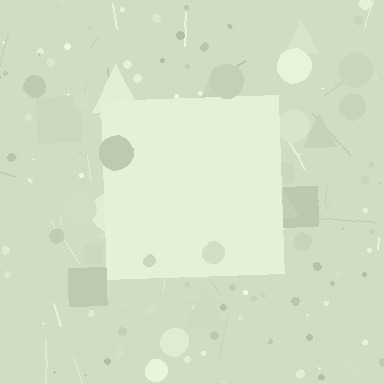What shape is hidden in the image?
A square is hidden in the image.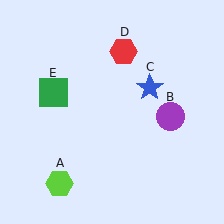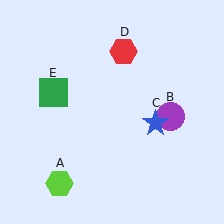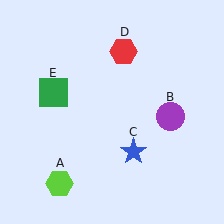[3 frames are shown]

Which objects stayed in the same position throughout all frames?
Lime hexagon (object A) and purple circle (object B) and red hexagon (object D) and green square (object E) remained stationary.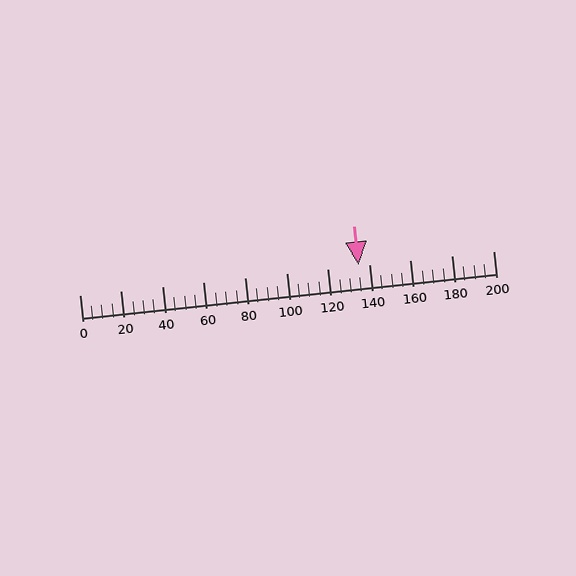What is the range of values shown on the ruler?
The ruler shows values from 0 to 200.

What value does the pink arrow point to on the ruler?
The pink arrow points to approximately 135.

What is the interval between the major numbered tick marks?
The major tick marks are spaced 20 units apart.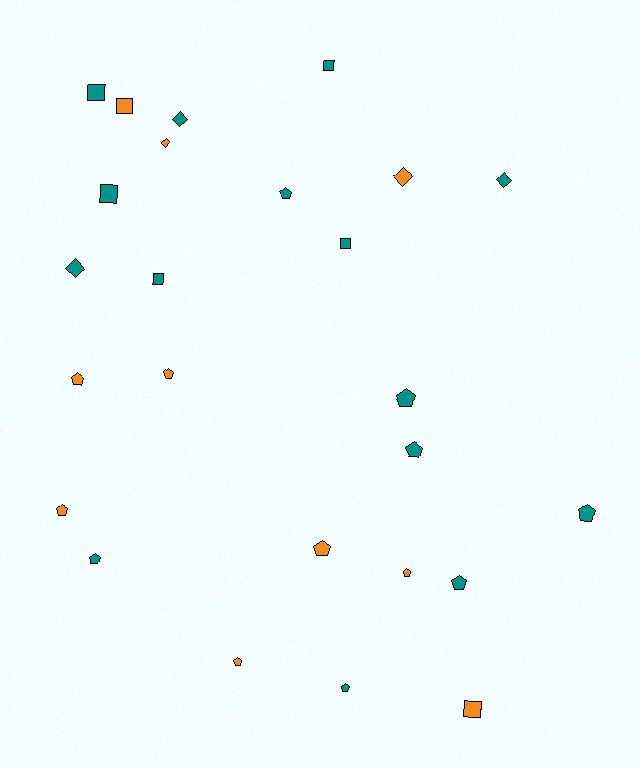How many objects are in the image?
There are 25 objects.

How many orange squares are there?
There are 2 orange squares.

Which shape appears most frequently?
Pentagon, with 13 objects.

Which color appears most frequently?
Teal, with 15 objects.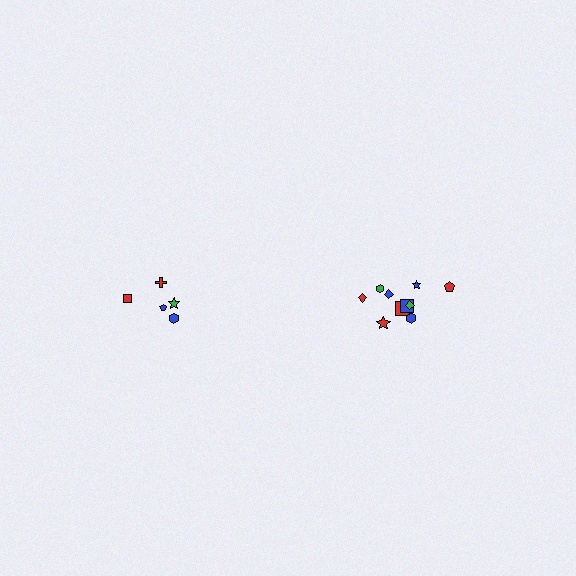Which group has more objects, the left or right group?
The right group.